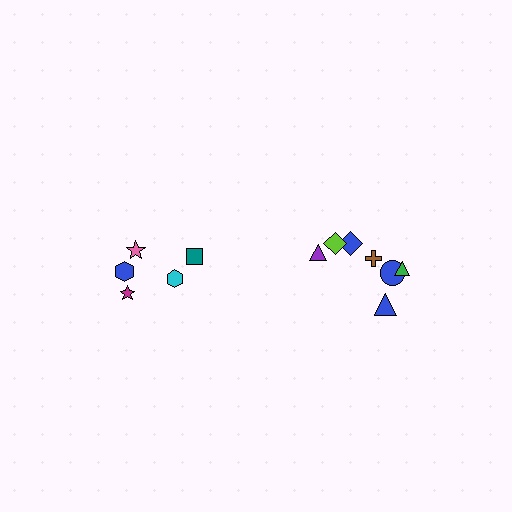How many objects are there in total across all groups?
There are 12 objects.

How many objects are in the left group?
There are 5 objects.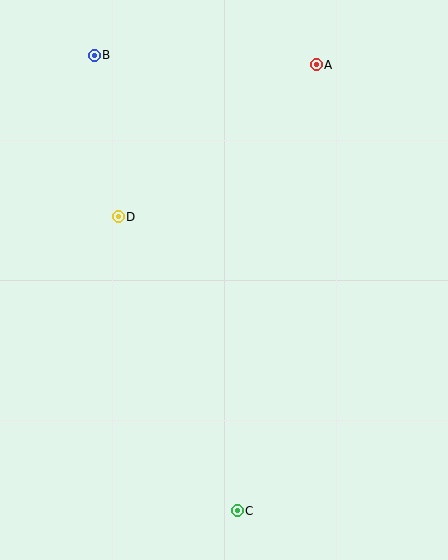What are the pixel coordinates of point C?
Point C is at (237, 511).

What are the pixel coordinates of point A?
Point A is at (316, 65).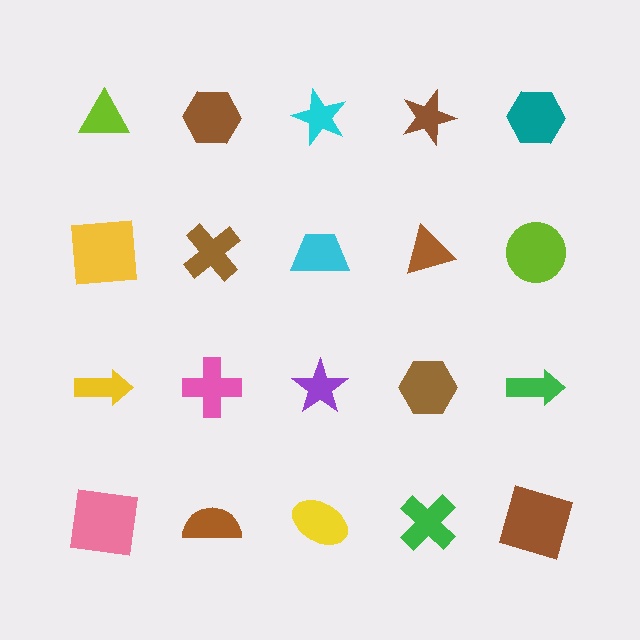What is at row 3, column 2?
A pink cross.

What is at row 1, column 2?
A brown hexagon.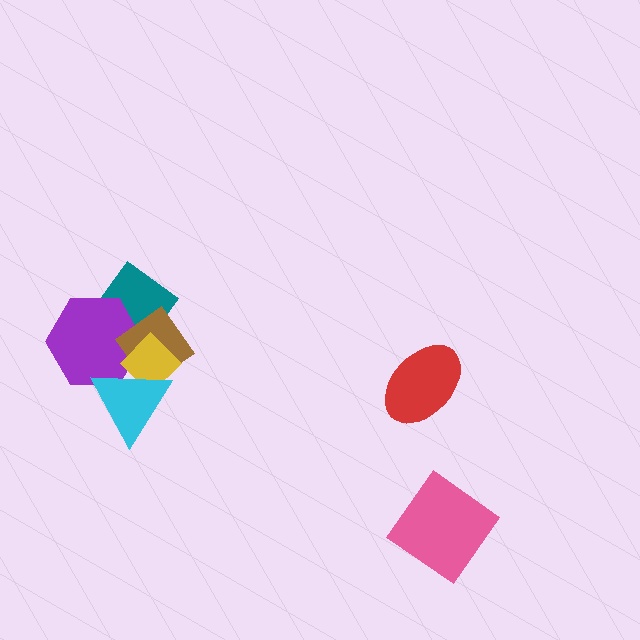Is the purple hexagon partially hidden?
Yes, it is partially covered by another shape.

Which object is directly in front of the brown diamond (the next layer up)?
The yellow diamond is directly in front of the brown diamond.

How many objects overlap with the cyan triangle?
3 objects overlap with the cyan triangle.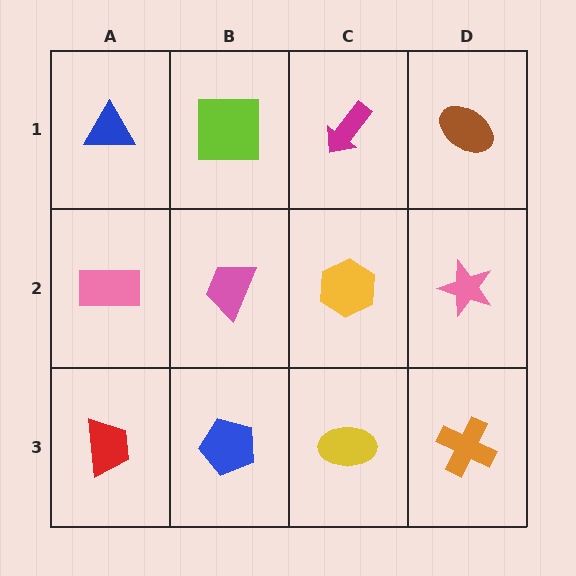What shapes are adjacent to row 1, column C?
A yellow hexagon (row 2, column C), a lime square (row 1, column B), a brown ellipse (row 1, column D).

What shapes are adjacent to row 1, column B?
A pink trapezoid (row 2, column B), a blue triangle (row 1, column A), a magenta arrow (row 1, column C).